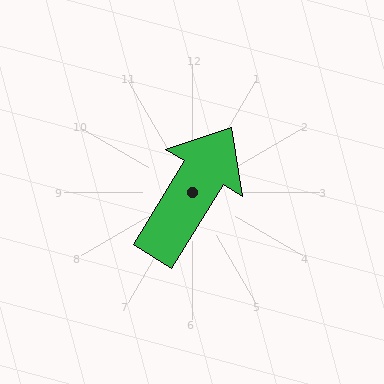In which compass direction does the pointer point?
Northeast.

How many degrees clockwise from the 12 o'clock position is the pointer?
Approximately 31 degrees.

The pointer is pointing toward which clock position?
Roughly 1 o'clock.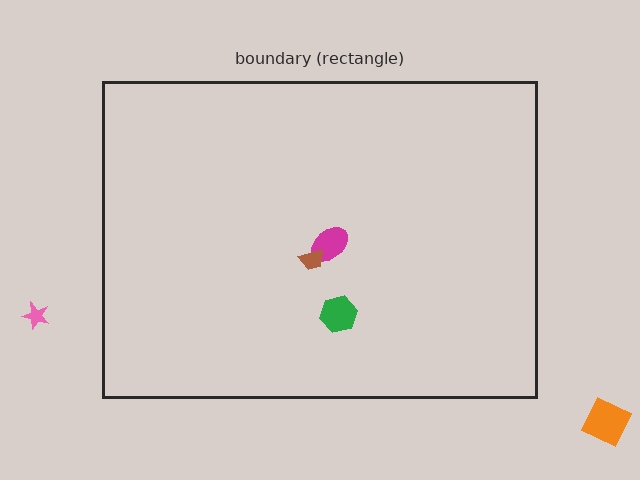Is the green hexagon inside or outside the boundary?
Inside.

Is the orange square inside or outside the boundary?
Outside.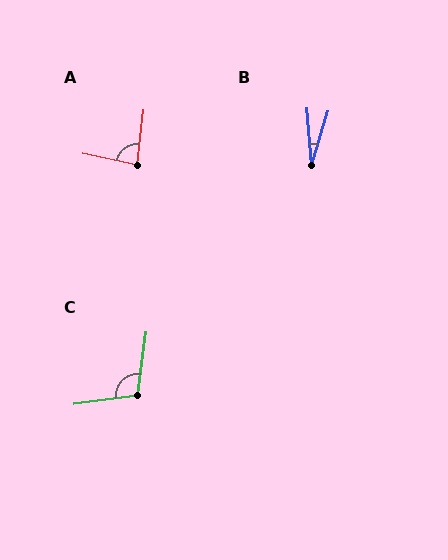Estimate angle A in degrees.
Approximately 84 degrees.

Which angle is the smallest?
B, at approximately 21 degrees.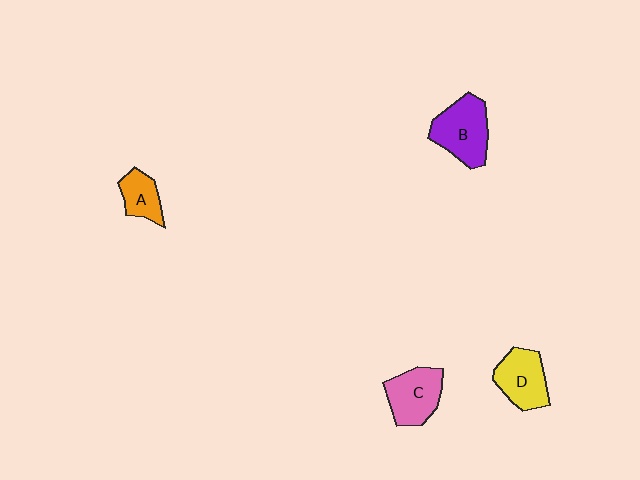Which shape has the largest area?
Shape B (purple).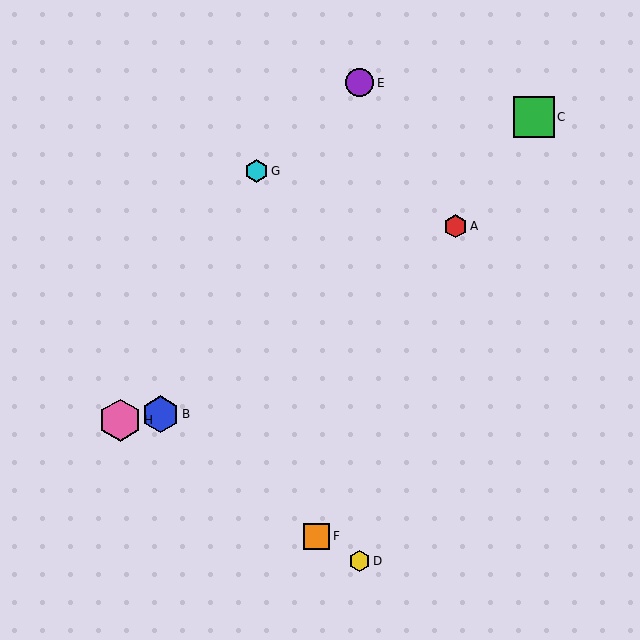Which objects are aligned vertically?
Objects D, E are aligned vertically.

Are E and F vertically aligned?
No, E is at x≈360 and F is at x≈316.